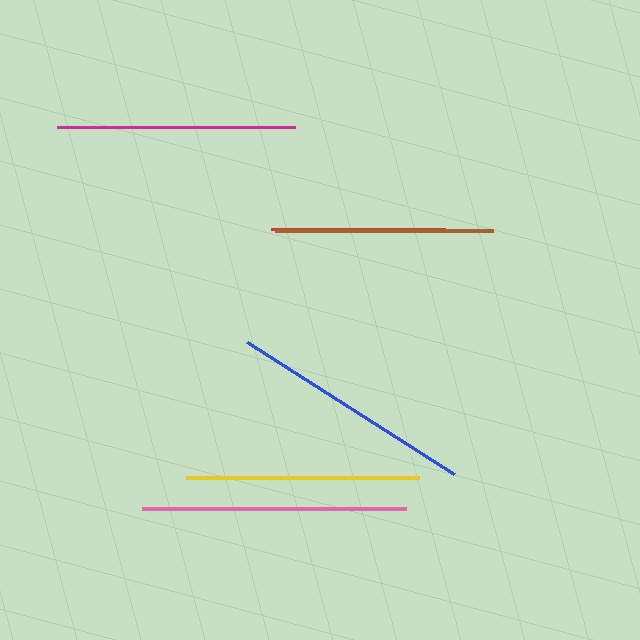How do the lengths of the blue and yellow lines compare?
The blue and yellow lines are approximately the same length.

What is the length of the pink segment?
The pink segment is approximately 264 pixels long.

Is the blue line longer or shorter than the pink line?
The pink line is longer than the blue line.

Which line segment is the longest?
The pink line is the longest at approximately 264 pixels.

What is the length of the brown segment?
The brown segment is approximately 218 pixels long.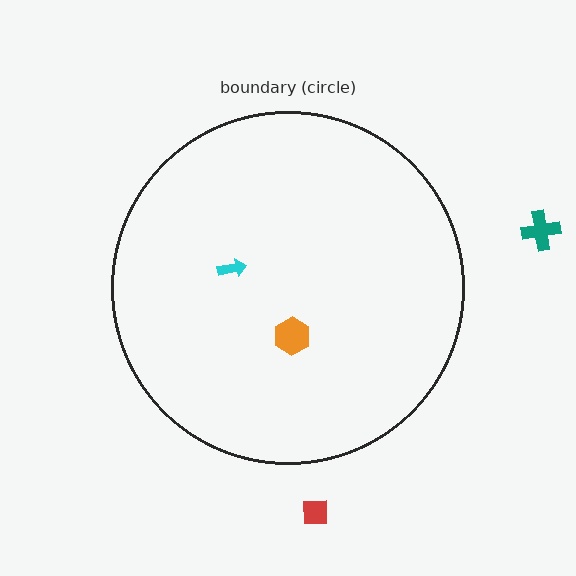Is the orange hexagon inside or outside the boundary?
Inside.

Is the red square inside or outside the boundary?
Outside.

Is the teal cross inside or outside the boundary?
Outside.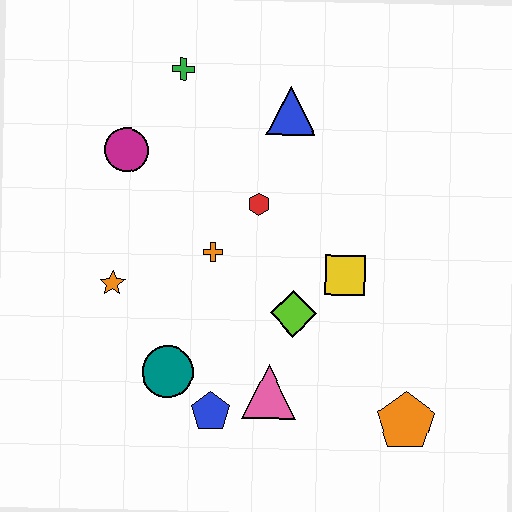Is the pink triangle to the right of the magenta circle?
Yes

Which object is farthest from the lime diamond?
The green cross is farthest from the lime diamond.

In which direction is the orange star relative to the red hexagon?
The orange star is to the left of the red hexagon.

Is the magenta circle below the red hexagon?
No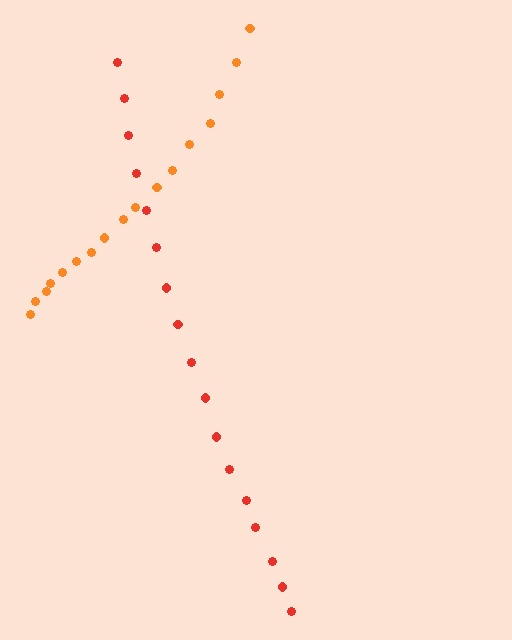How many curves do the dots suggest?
There are 2 distinct paths.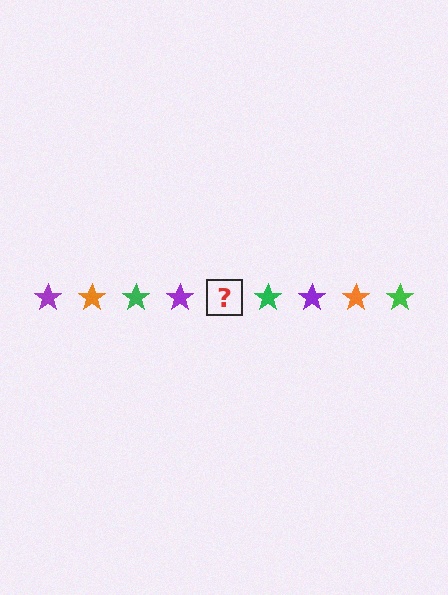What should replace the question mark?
The question mark should be replaced with an orange star.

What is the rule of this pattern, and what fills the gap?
The rule is that the pattern cycles through purple, orange, green stars. The gap should be filled with an orange star.